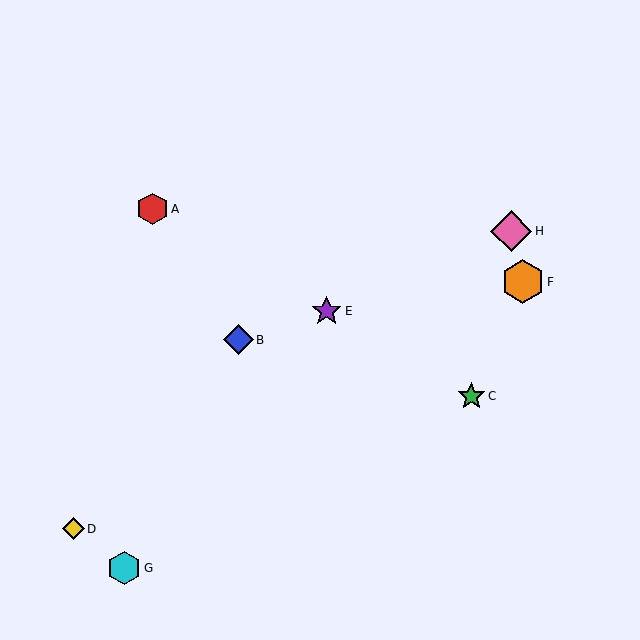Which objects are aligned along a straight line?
Objects A, C, E are aligned along a straight line.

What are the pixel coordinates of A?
Object A is at (153, 209).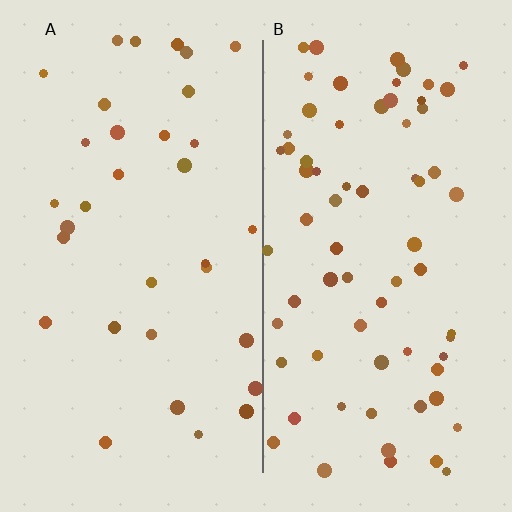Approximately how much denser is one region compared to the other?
Approximately 2.2× — region B over region A.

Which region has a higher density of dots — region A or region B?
B (the right).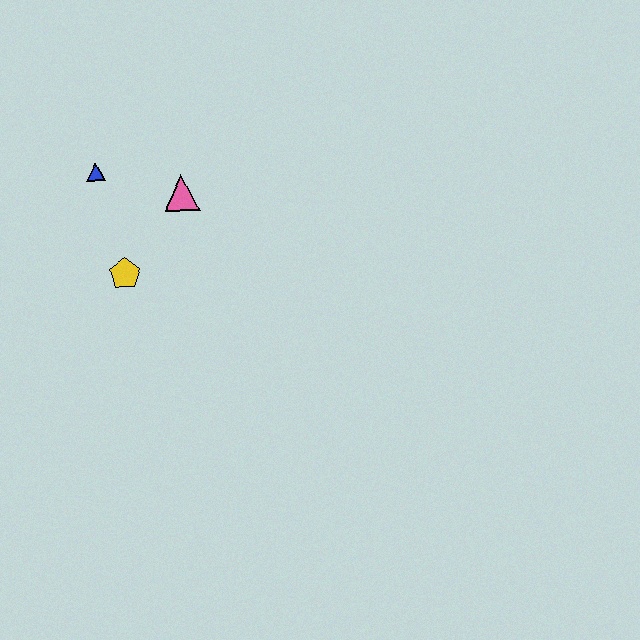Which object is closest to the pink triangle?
The blue triangle is closest to the pink triangle.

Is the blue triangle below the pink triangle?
No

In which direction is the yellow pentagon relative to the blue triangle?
The yellow pentagon is below the blue triangle.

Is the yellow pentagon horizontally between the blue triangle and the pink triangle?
Yes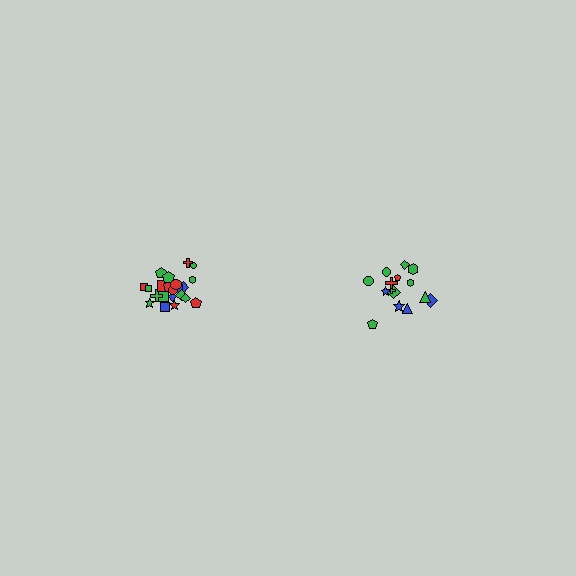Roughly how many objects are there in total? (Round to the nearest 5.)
Roughly 35 objects in total.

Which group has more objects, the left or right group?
The left group.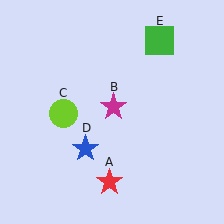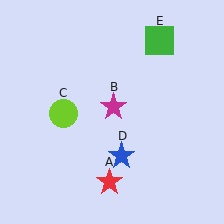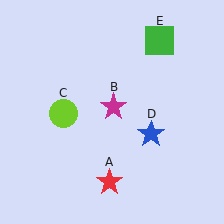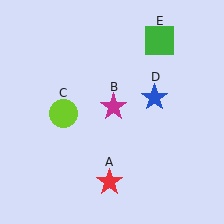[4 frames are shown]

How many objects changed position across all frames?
1 object changed position: blue star (object D).